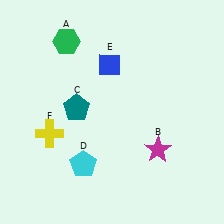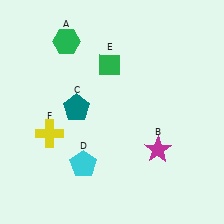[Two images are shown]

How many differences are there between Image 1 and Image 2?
There is 1 difference between the two images.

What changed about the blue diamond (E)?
In Image 1, E is blue. In Image 2, it changed to green.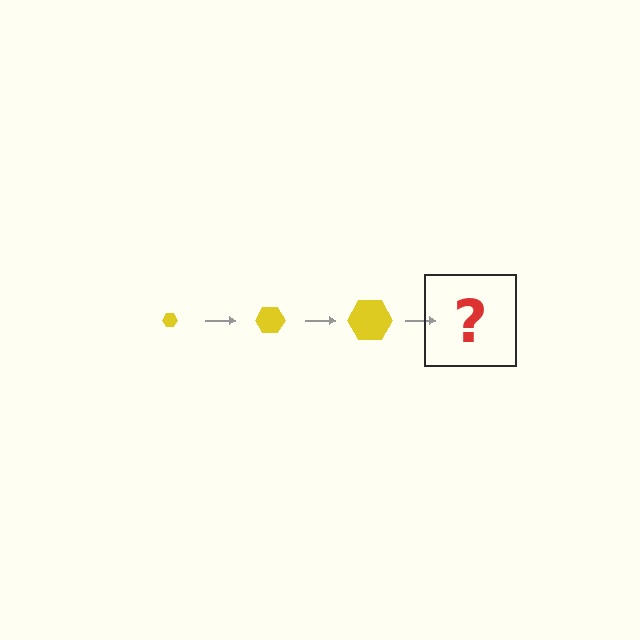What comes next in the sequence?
The next element should be a yellow hexagon, larger than the previous one.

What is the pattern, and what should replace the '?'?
The pattern is that the hexagon gets progressively larger each step. The '?' should be a yellow hexagon, larger than the previous one.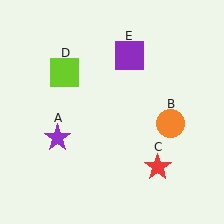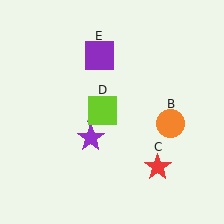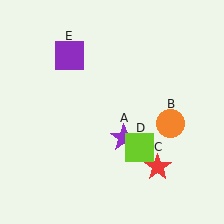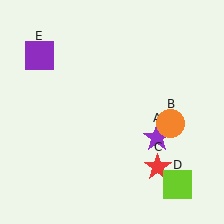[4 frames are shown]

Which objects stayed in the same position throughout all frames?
Orange circle (object B) and red star (object C) remained stationary.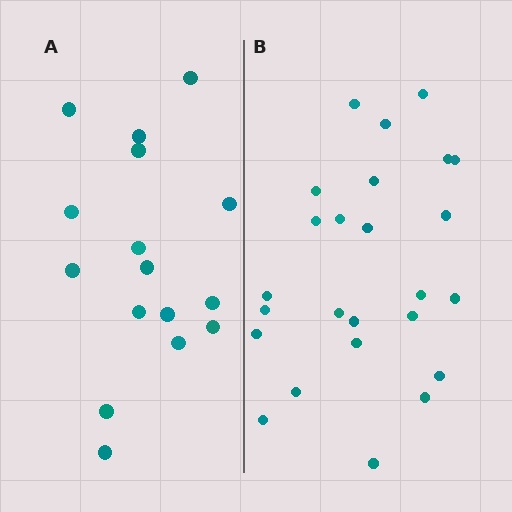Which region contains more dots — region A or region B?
Region B (the right region) has more dots.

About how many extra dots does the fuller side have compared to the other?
Region B has roughly 8 or so more dots than region A.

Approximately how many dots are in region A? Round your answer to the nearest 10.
About 20 dots. (The exact count is 16, which rounds to 20.)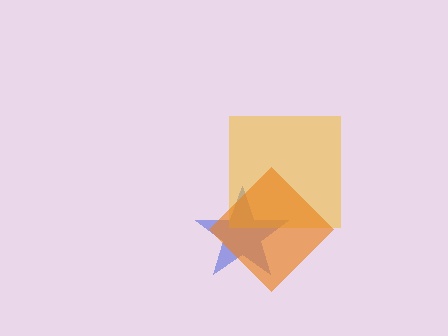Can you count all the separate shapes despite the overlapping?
Yes, there are 3 separate shapes.